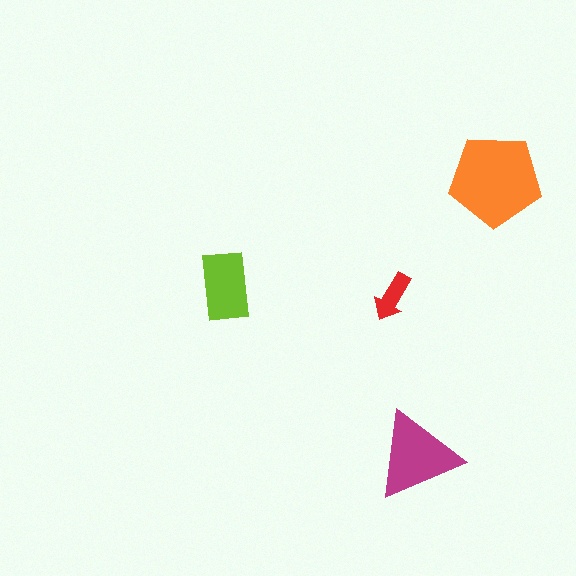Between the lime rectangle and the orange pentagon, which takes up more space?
The orange pentagon.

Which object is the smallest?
The red arrow.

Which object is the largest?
The orange pentagon.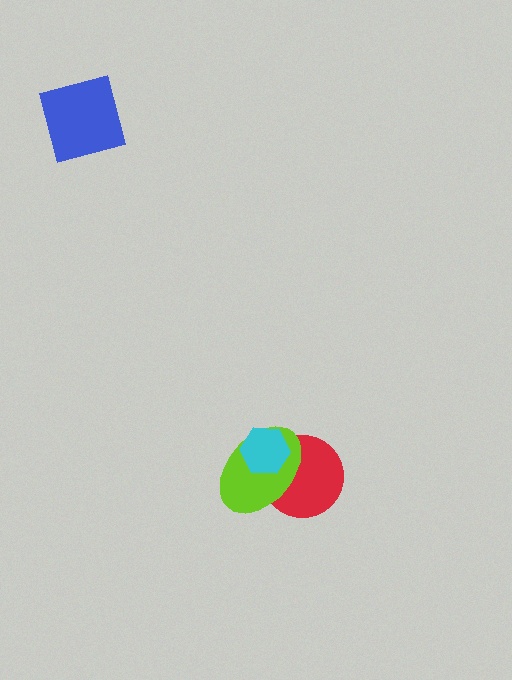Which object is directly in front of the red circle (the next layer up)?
The lime ellipse is directly in front of the red circle.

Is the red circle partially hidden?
Yes, it is partially covered by another shape.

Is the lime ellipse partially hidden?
Yes, it is partially covered by another shape.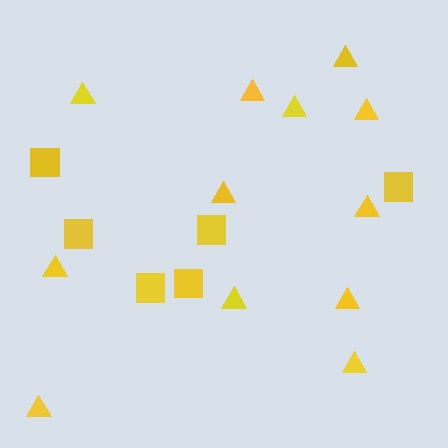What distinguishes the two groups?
There are 2 groups: one group of triangles (12) and one group of squares (6).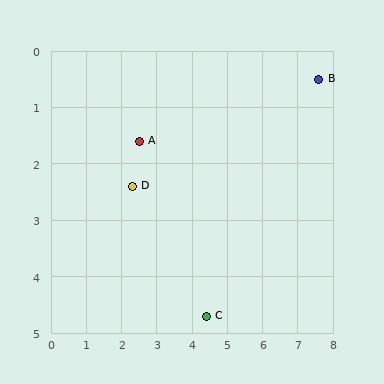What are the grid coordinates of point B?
Point B is at approximately (7.6, 0.5).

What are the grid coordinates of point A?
Point A is at approximately (2.5, 1.6).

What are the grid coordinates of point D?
Point D is at approximately (2.3, 2.4).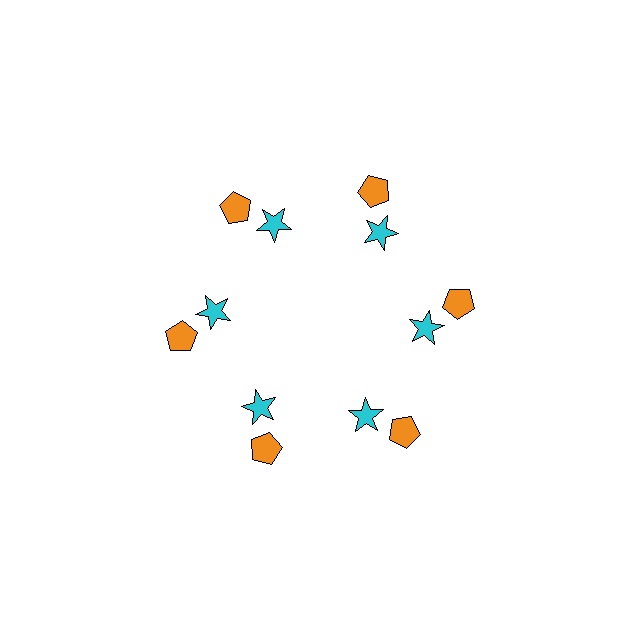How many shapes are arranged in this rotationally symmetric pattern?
There are 12 shapes, arranged in 6 groups of 2.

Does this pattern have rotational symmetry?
Yes, this pattern has 6-fold rotational symmetry. It looks the same after rotating 60 degrees around the center.